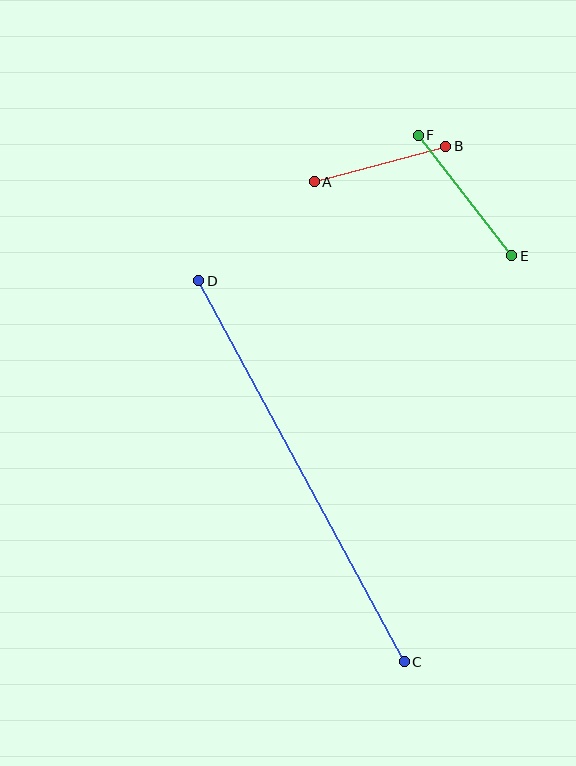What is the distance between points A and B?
The distance is approximately 136 pixels.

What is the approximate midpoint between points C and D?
The midpoint is at approximately (302, 471) pixels.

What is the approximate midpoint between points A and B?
The midpoint is at approximately (380, 164) pixels.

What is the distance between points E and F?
The distance is approximately 153 pixels.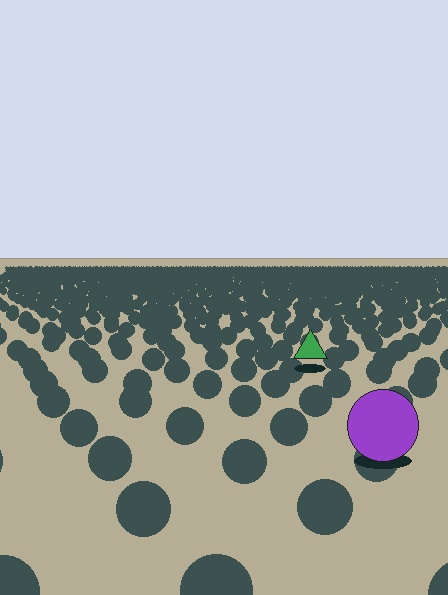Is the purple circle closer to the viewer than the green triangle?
Yes. The purple circle is closer — you can tell from the texture gradient: the ground texture is coarser near it.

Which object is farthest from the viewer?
The green triangle is farthest from the viewer. It appears smaller and the ground texture around it is denser.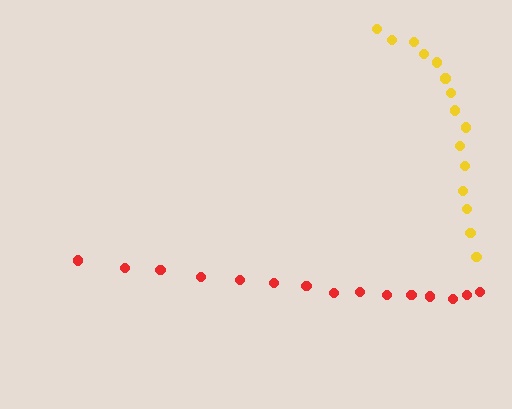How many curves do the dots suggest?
There are 2 distinct paths.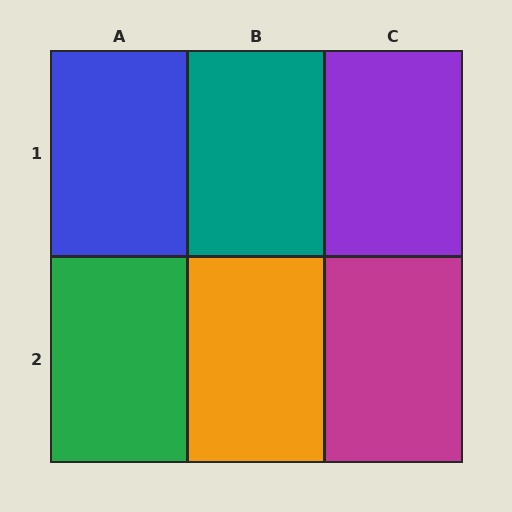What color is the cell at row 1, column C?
Purple.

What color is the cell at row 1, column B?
Teal.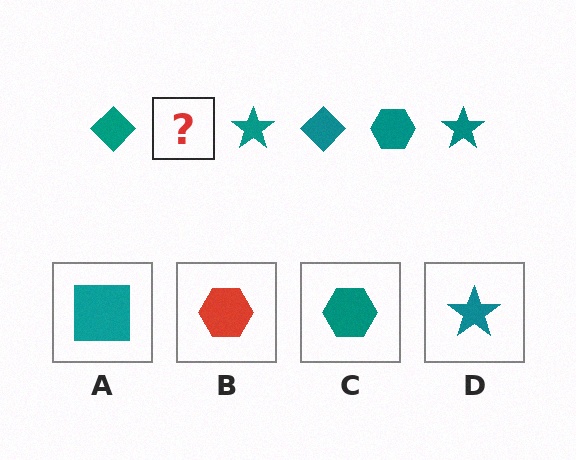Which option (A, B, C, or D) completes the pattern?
C.